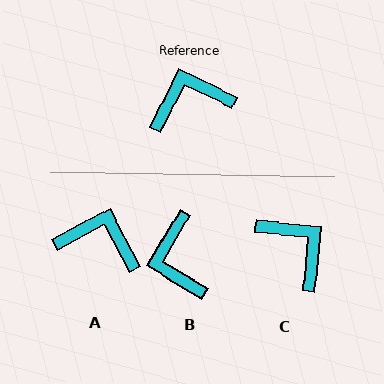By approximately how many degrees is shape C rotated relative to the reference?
Approximately 70 degrees clockwise.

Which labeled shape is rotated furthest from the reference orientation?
B, about 85 degrees away.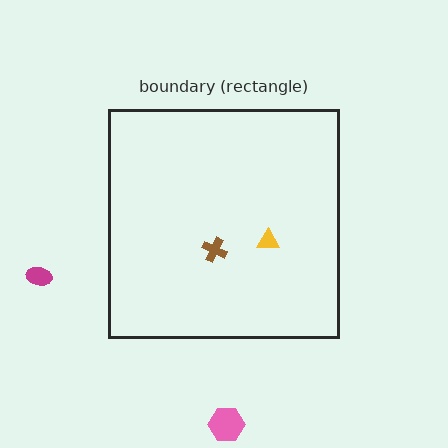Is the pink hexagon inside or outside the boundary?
Outside.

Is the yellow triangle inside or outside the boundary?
Inside.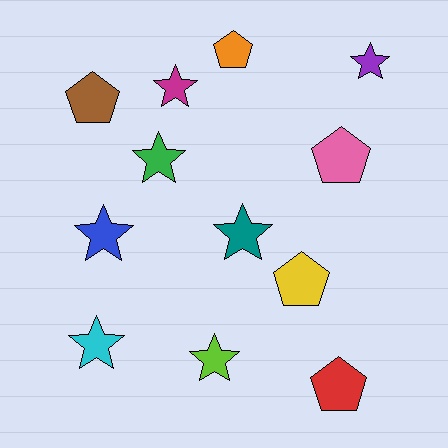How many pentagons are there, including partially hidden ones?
There are 5 pentagons.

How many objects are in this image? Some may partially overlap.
There are 12 objects.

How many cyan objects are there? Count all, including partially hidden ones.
There is 1 cyan object.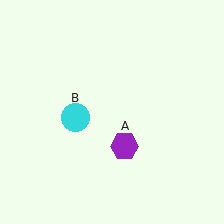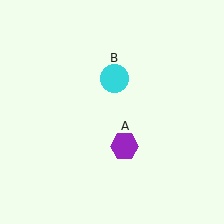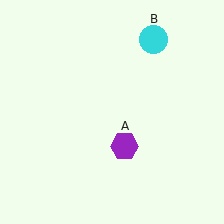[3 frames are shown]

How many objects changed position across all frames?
1 object changed position: cyan circle (object B).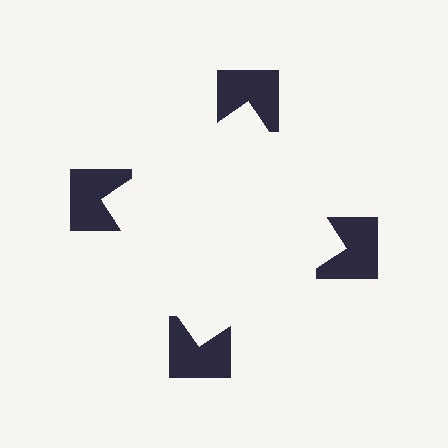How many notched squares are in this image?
There are 4 — one at each vertex of the illusory square.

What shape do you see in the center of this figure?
An illusory square — its edges are inferred from the aligned wedge cuts in the notched squares, not physically drawn.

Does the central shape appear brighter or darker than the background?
It typically appears slightly brighter than the background, even though no actual brightness change is drawn.